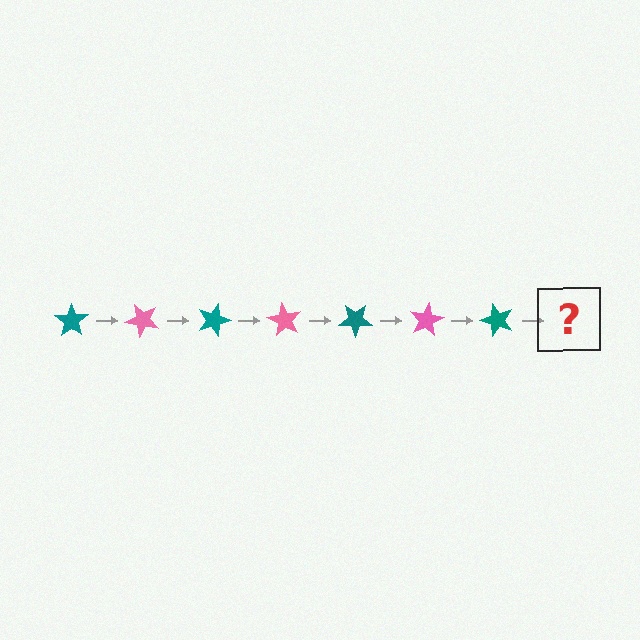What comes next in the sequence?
The next element should be a pink star, rotated 315 degrees from the start.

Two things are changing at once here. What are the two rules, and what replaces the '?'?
The two rules are that it rotates 45 degrees each step and the color cycles through teal and pink. The '?' should be a pink star, rotated 315 degrees from the start.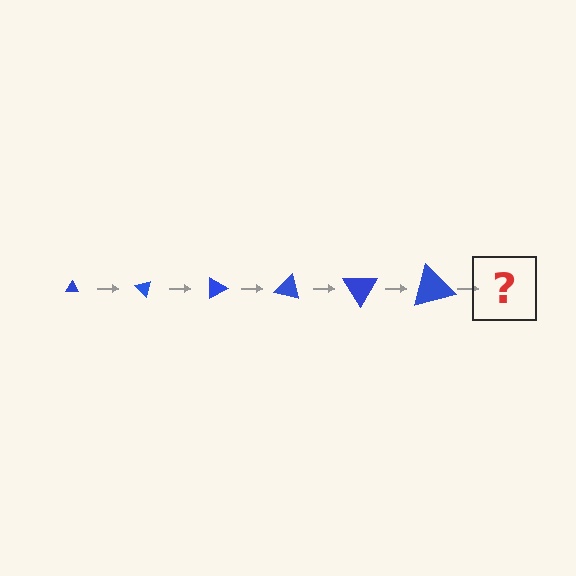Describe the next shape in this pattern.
It should be a triangle, larger than the previous one and rotated 270 degrees from the start.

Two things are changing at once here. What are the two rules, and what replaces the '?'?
The two rules are that the triangle grows larger each step and it rotates 45 degrees each step. The '?' should be a triangle, larger than the previous one and rotated 270 degrees from the start.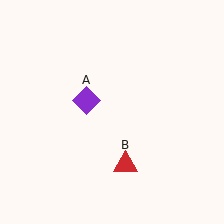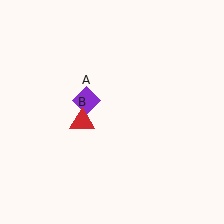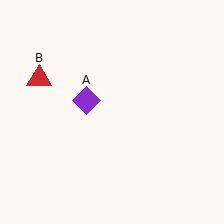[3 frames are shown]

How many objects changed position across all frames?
1 object changed position: red triangle (object B).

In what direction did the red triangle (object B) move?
The red triangle (object B) moved up and to the left.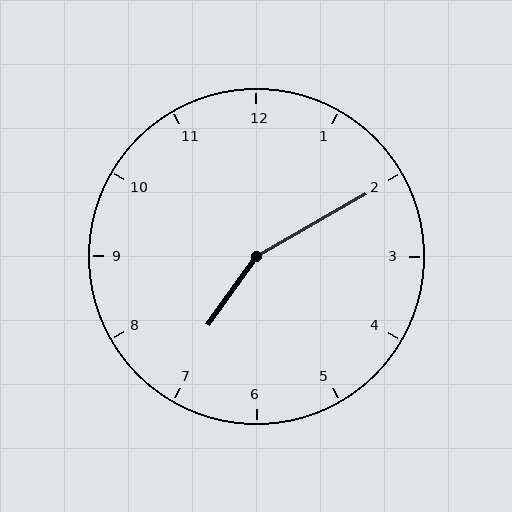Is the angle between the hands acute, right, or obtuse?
It is obtuse.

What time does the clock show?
7:10.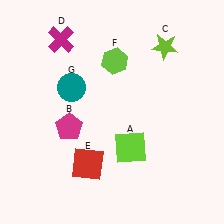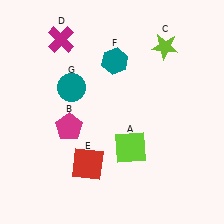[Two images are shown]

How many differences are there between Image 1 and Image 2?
There is 1 difference between the two images.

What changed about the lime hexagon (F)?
In Image 1, F is lime. In Image 2, it changed to teal.